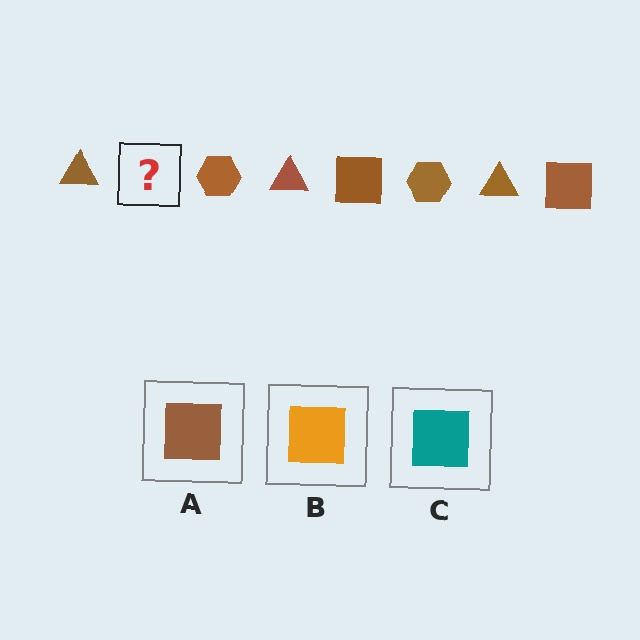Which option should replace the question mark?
Option A.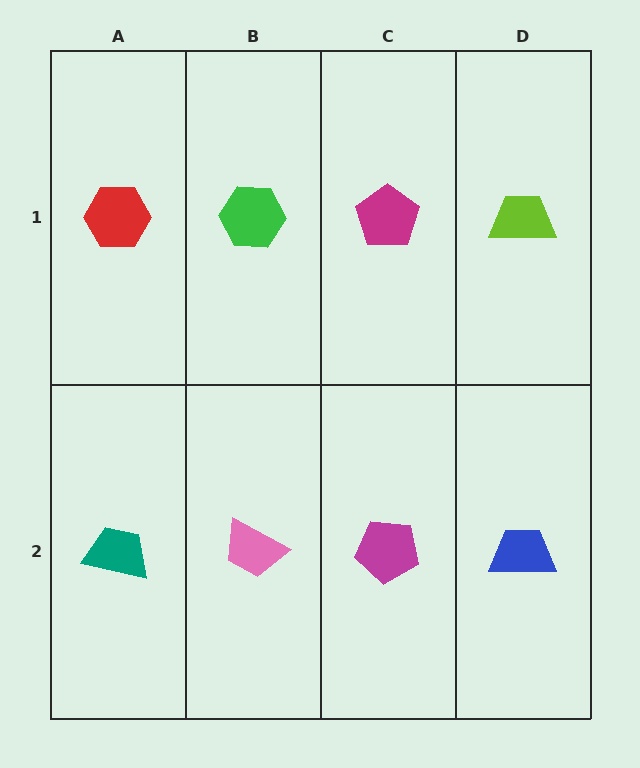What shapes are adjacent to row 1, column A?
A teal trapezoid (row 2, column A), a green hexagon (row 1, column B).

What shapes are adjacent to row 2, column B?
A green hexagon (row 1, column B), a teal trapezoid (row 2, column A), a magenta pentagon (row 2, column C).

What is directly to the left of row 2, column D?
A magenta pentagon.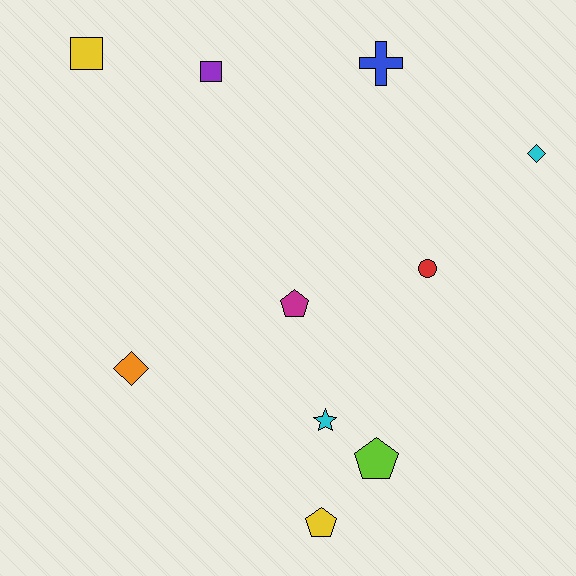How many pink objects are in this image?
There are no pink objects.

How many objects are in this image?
There are 10 objects.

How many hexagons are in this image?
There are no hexagons.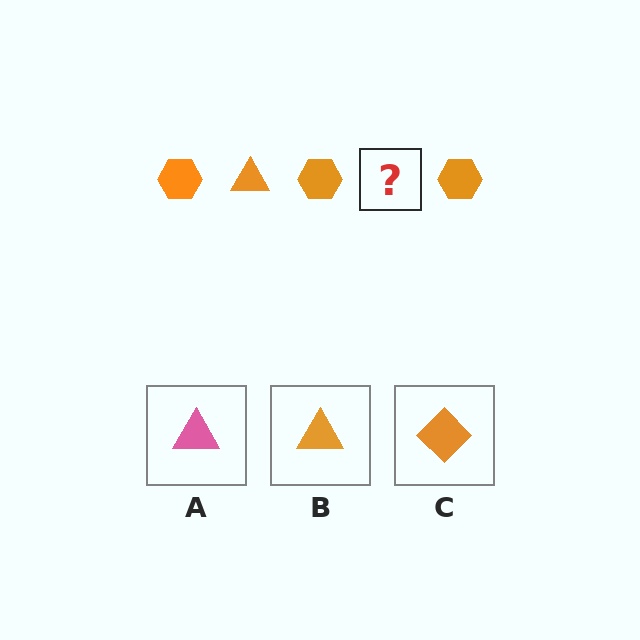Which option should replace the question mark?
Option B.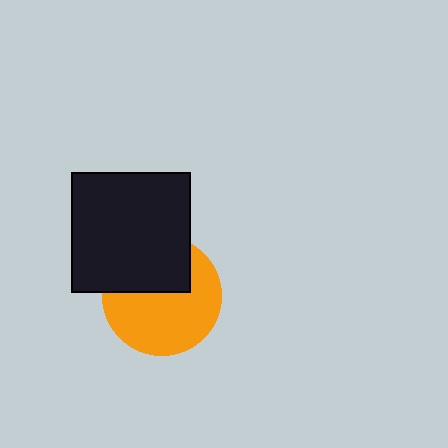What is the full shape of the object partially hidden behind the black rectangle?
The partially hidden object is an orange circle.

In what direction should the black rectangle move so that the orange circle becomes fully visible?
The black rectangle should move up. That is the shortest direction to clear the overlap and leave the orange circle fully visible.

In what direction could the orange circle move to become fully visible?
The orange circle could move down. That would shift it out from behind the black rectangle entirely.